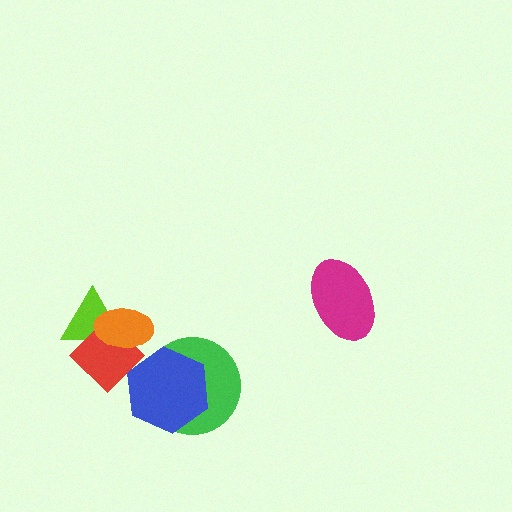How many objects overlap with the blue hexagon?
2 objects overlap with the blue hexagon.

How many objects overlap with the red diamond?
3 objects overlap with the red diamond.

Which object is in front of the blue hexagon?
The red diamond is in front of the blue hexagon.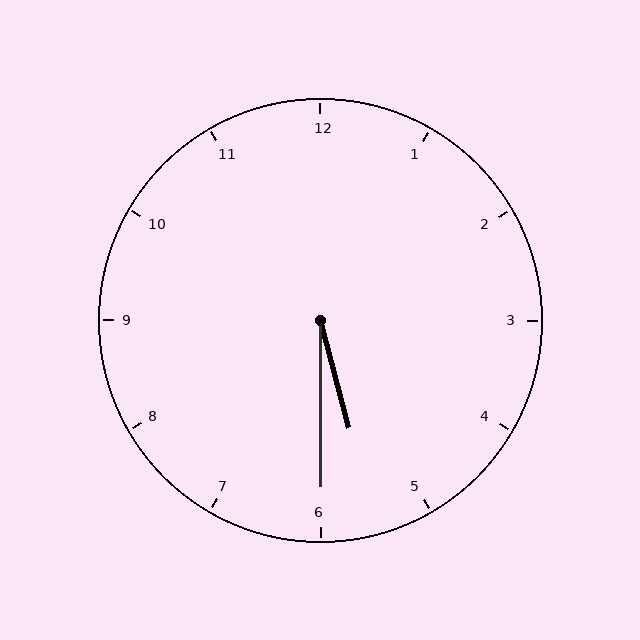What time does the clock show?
5:30.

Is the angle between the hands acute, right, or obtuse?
It is acute.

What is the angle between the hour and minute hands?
Approximately 15 degrees.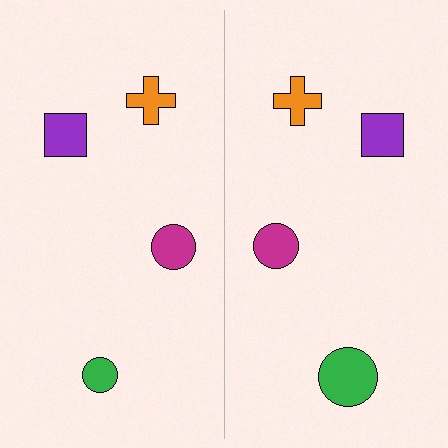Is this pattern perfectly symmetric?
No, the pattern is not perfectly symmetric. The green circle on the right side has a different size than its mirror counterpart.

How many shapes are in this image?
There are 8 shapes in this image.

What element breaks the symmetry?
The green circle on the right side has a different size than its mirror counterpart.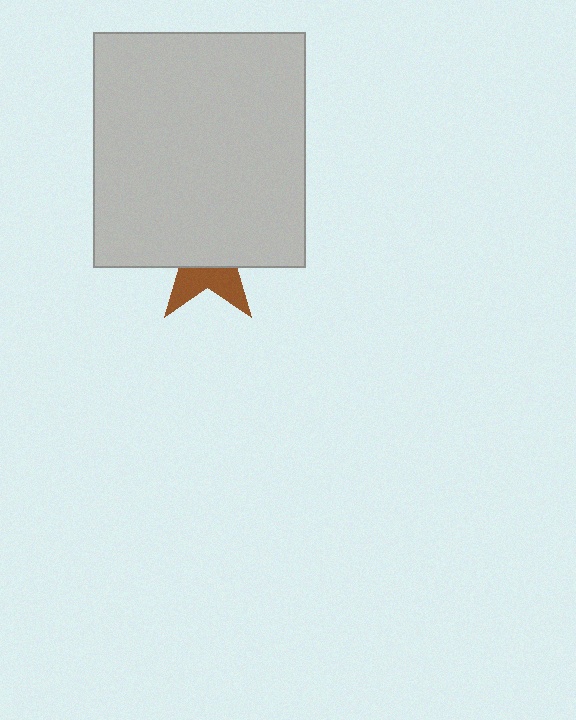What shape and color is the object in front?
The object in front is a light gray rectangle.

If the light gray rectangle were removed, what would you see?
You would see the complete brown star.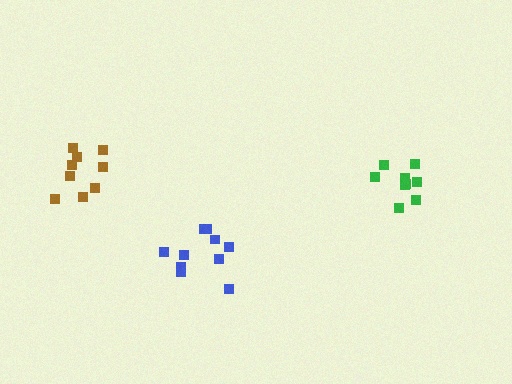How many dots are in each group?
Group 1: 9 dots, Group 2: 10 dots, Group 3: 9 dots (28 total).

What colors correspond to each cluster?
The clusters are colored: brown, blue, green.